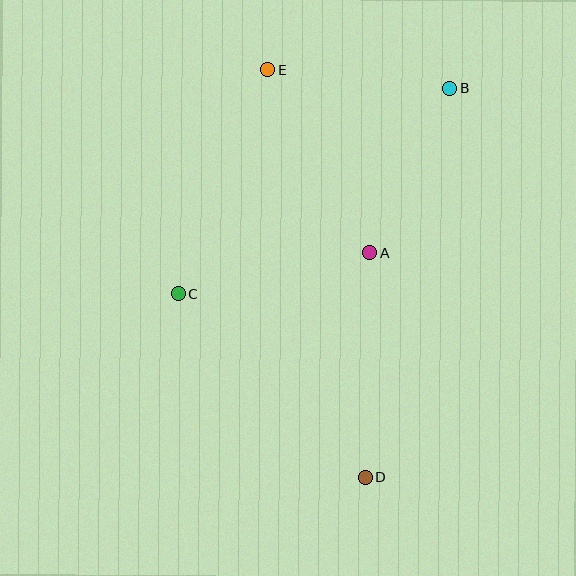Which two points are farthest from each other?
Points D and E are farthest from each other.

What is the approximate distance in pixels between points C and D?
The distance between C and D is approximately 262 pixels.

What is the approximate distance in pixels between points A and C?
The distance between A and C is approximately 196 pixels.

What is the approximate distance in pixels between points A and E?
The distance between A and E is approximately 209 pixels.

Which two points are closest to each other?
Points A and B are closest to each other.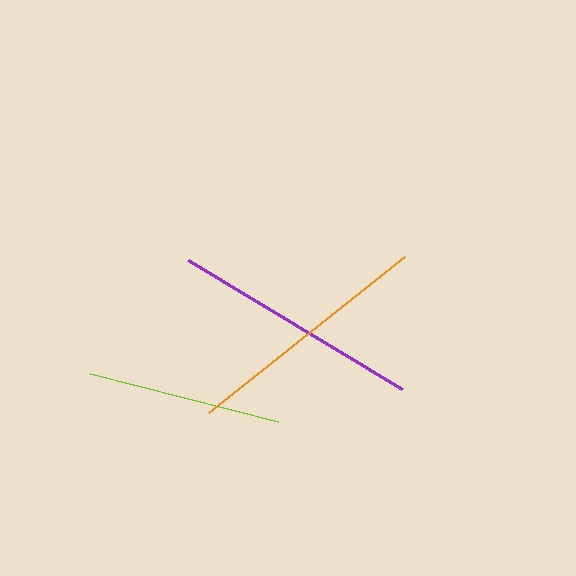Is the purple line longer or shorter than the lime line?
The purple line is longer than the lime line.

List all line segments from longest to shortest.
From longest to shortest: purple, orange, lime.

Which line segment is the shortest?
The lime line is the shortest at approximately 193 pixels.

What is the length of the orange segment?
The orange segment is approximately 250 pixels long.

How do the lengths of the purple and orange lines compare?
The purple and orange lines are approximately the same length.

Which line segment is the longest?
The purple line is the longest at approximately 250 pixels.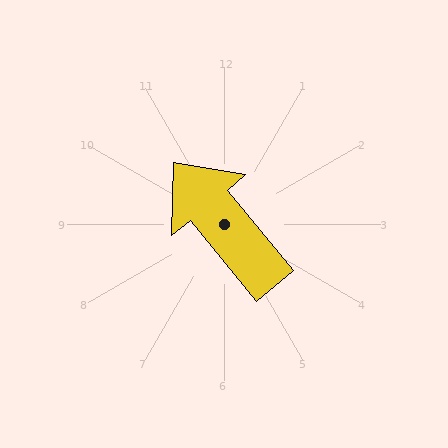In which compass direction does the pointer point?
Northwest.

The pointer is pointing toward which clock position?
Roughly 11 o'clock.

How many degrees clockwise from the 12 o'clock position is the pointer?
Approximately 321 degrees.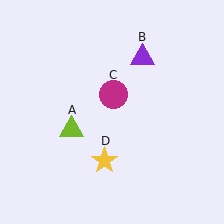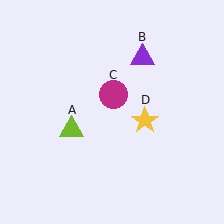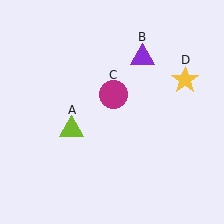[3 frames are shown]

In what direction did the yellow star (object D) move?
The yellow star (object D) moved up and to the right.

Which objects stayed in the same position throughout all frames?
Lime triangle (object A) and purple triangle (object B) and magenta circle (object C) remained stationary.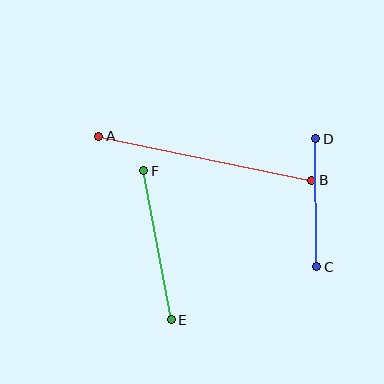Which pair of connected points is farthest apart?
Points A and B are farthest apart.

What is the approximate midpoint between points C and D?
The midpoint is at approximately (316, 203) pixels.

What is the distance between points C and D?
The distance is approximately 128 pixels.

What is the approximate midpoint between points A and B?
The midpoint is at approximately (205, 158) pixels.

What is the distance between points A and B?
The distance is approximately 217 pixels.